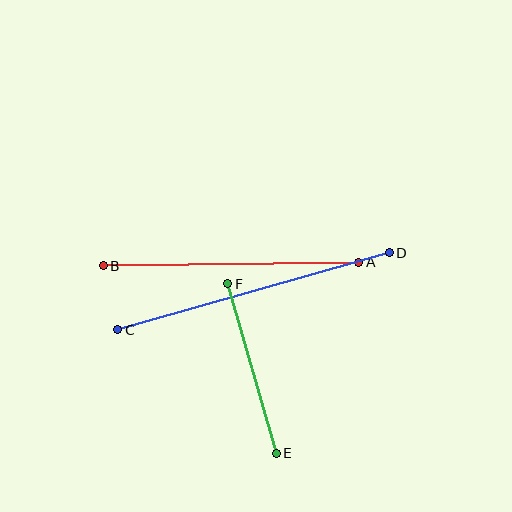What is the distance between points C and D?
The distance is approximately 282 pixels.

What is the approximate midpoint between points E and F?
The midpoint is at approximately (252, 368) pixels.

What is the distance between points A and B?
The distance is approximately 255 pixels.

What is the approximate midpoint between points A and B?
The midpoint is at approximately (231, 264) pixels.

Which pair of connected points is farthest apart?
Points C and D are farthest apart.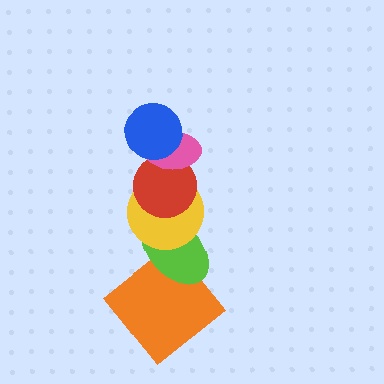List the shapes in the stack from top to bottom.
From top to bottom: the blue circle, the pink ellipse, the red circle, the yellow circle, the lime ellipse, the orange diamond.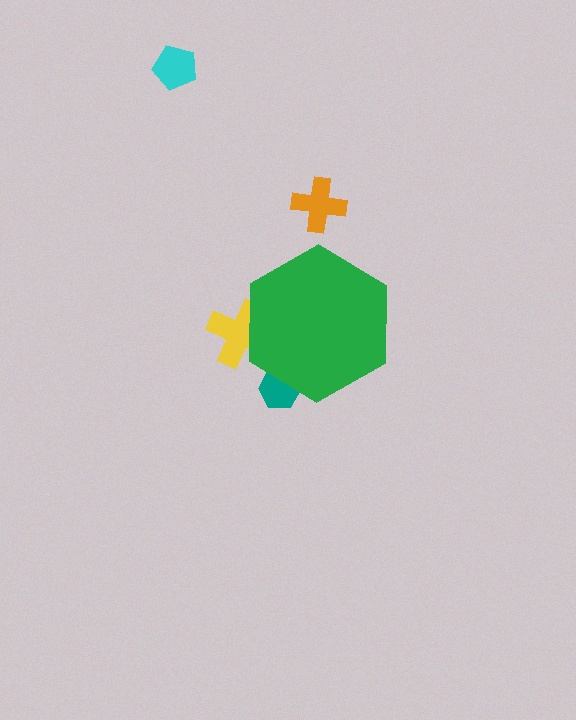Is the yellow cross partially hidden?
Yes, the yellow cross is partially hidden behind the green hexagon.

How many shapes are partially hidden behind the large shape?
2 shapes are partially hidden.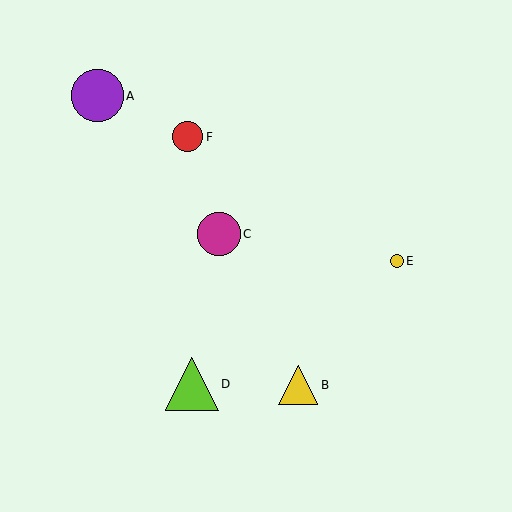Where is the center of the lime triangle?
The center of the lime triangle is at (192, 384).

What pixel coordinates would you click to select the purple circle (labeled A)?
Click at (97, 96) to select the purple circle A.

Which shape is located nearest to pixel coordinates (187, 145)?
The red circle (labeled F) at (188, 137) is nearest to that location.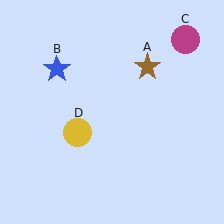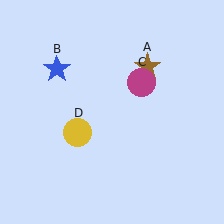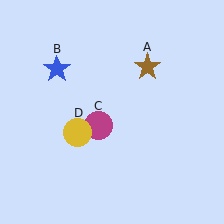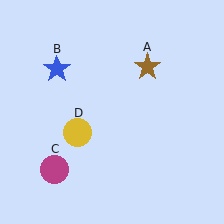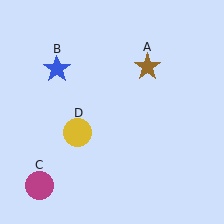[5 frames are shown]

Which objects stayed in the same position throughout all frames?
Brown star (object A) and blue star (object B) and yellow circle (object D) remained stationary.